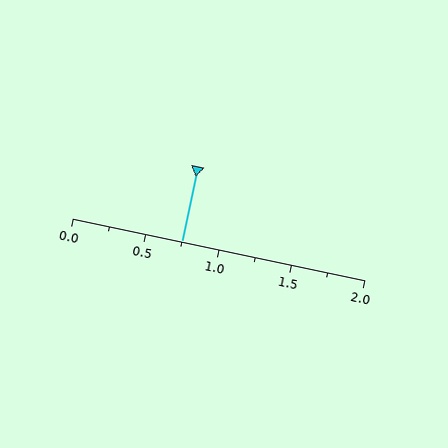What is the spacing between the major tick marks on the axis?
The major ticks are spaced 0.5 apart.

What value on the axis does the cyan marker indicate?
The marker indicates approximately 0.75.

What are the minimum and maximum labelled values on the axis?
The axis runs from 0.0 to 2.0.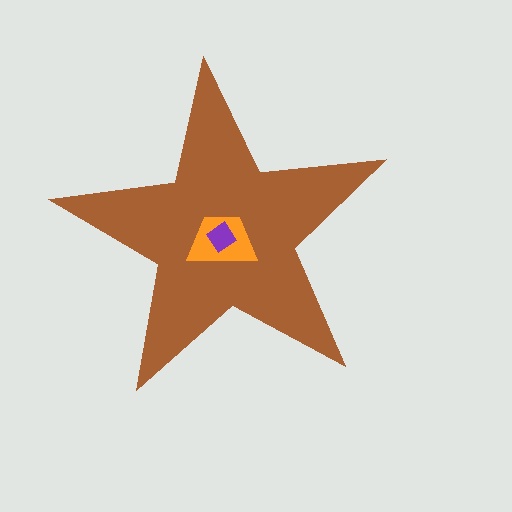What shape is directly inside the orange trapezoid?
The purple diamond.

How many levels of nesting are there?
3.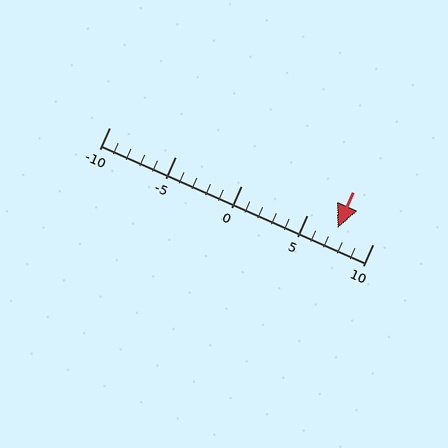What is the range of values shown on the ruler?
The ruler shows values from -10 to 10.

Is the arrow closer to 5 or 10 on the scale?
The arrow is closer to 5.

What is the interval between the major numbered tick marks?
The major tick marks are spaced 5 units apart.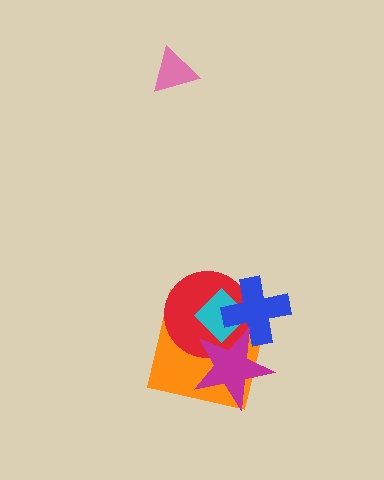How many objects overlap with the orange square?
4 objects overlap with the orange square.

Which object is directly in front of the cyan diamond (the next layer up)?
The blue cross is directly in front of the cyan diamond.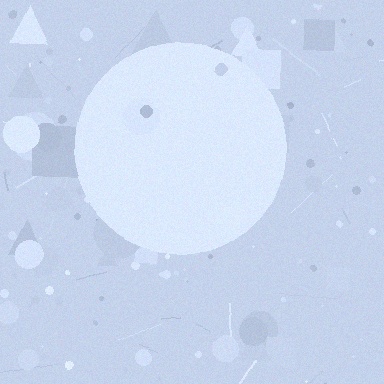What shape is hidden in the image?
A circle is hidden in the image.